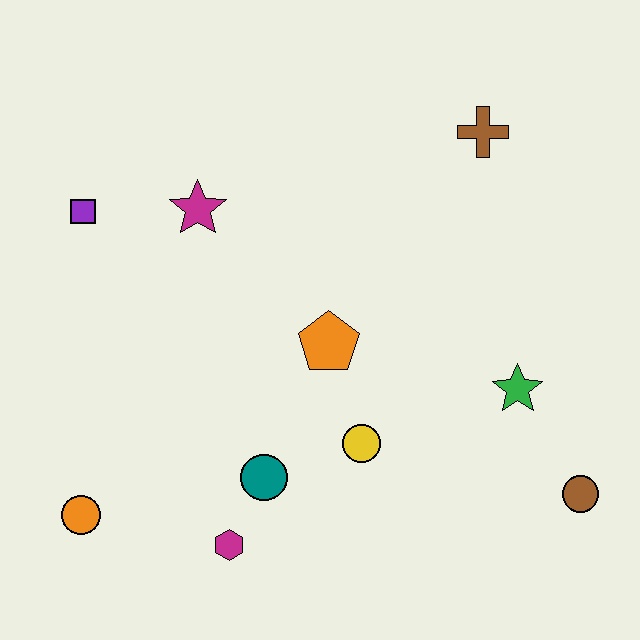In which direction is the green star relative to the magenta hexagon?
The green star is to the right of the magenta hexagon.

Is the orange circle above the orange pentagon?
No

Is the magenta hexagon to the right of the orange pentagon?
No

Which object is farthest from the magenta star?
The brown circle is farthest from the magenta star.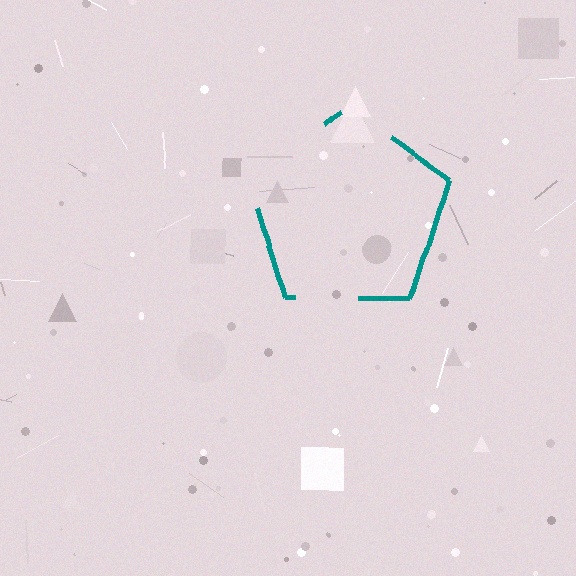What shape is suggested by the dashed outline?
The dashed outline suggests a pentagon.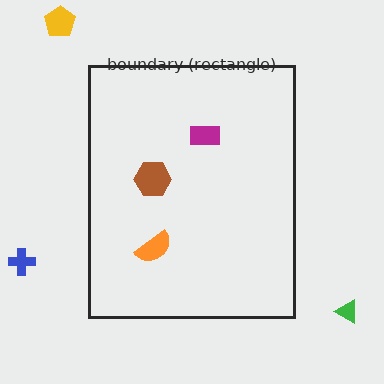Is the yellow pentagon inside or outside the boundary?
Outside.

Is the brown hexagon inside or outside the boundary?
Inside.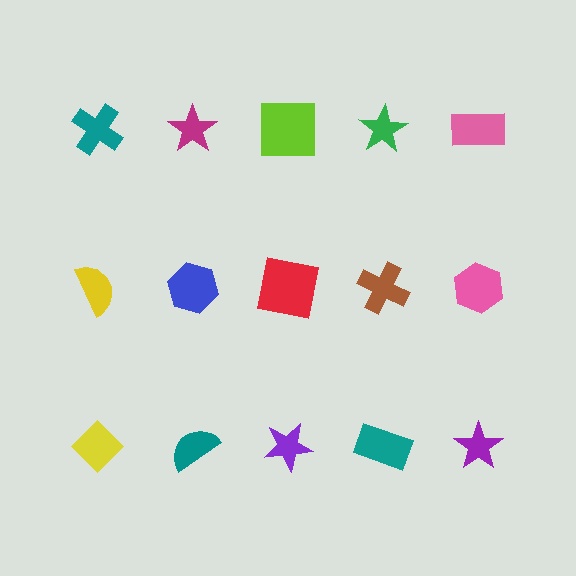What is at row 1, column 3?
A lime square.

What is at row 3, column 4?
A teal rectangle.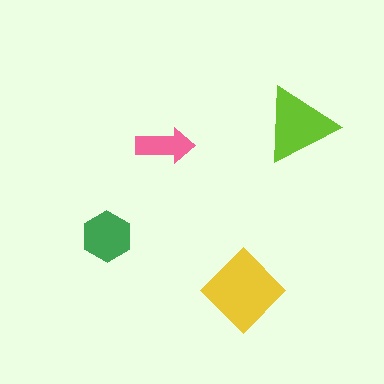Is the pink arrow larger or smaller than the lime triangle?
Smaller.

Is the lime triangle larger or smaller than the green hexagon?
Larger.